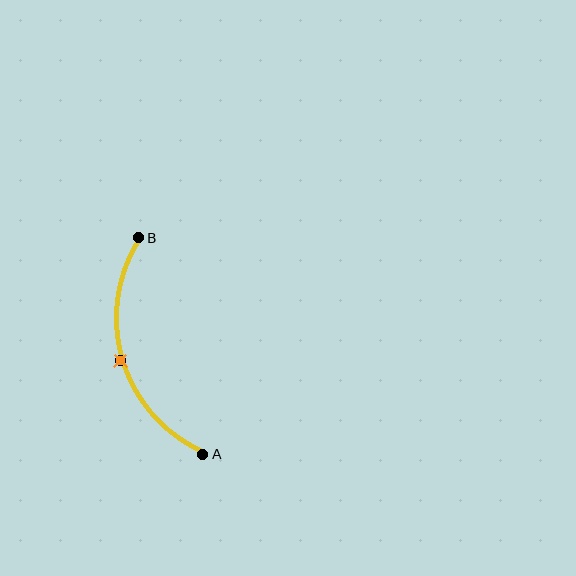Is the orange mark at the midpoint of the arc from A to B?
Yes. The orange mark lies on the arc at equal arc-length from both A and B — it is the arc midpoint.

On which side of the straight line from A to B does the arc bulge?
The arc bulges to the left of the straight line connecting A and B.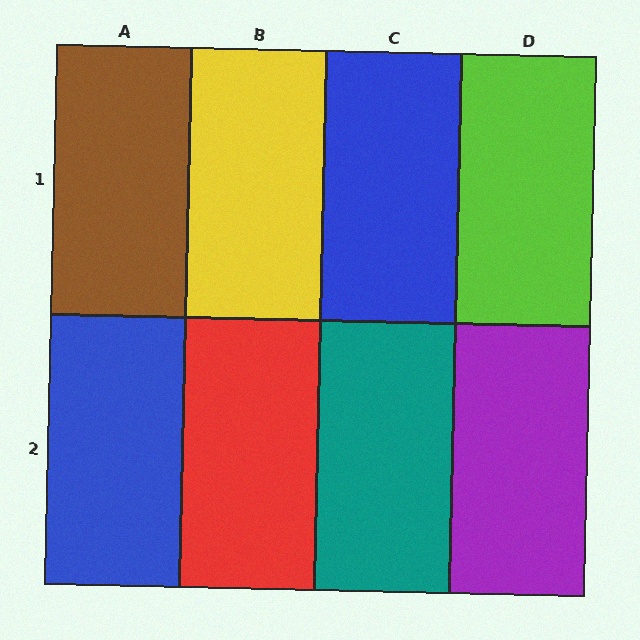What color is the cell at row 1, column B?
Yellow.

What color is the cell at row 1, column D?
Lime.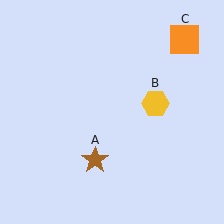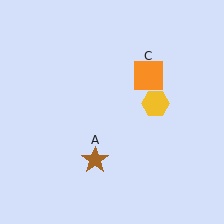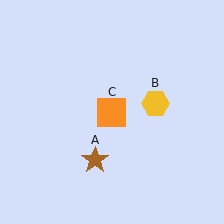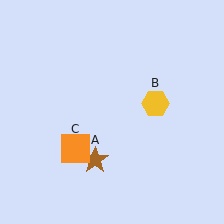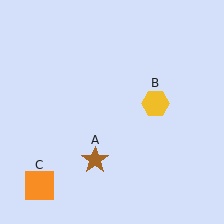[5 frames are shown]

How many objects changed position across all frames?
1 object changed position: orange square (object C).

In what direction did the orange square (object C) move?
The orange square (object C) moved down and to the left.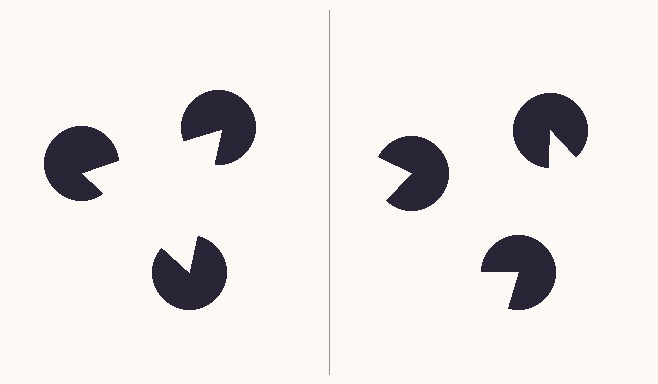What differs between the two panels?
The pac-man discs are positioned identically on both sides; only the wedge orientations differ. On the left they align to a triangle; on the right they are misaligned.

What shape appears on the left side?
An illusory triangle.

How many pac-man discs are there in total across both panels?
6 — 3 on each side.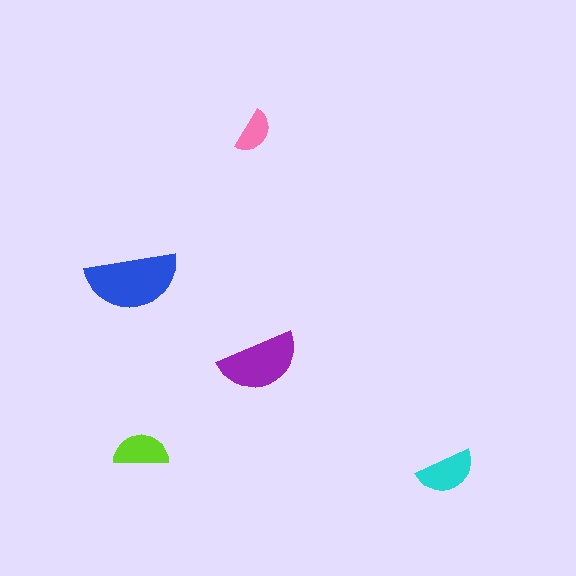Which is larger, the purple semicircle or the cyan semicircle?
The purple one.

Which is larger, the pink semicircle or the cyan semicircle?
The cyan one.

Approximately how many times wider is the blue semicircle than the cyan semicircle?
About 1.5 times wider.